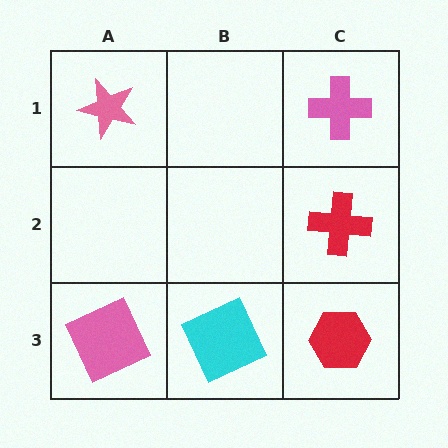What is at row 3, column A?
A pink square.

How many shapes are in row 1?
2 shapes.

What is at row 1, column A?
A pink star.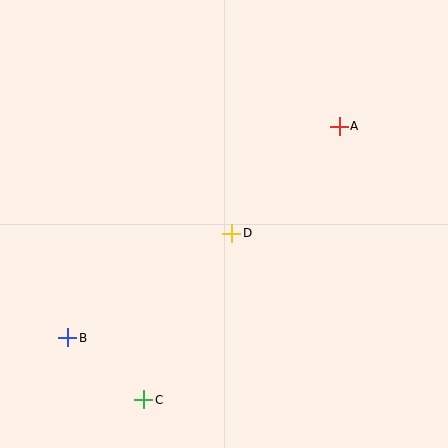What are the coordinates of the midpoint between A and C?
The midpoint between A and C is at (242, 263).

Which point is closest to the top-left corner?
Point D is closest to the top-left corner.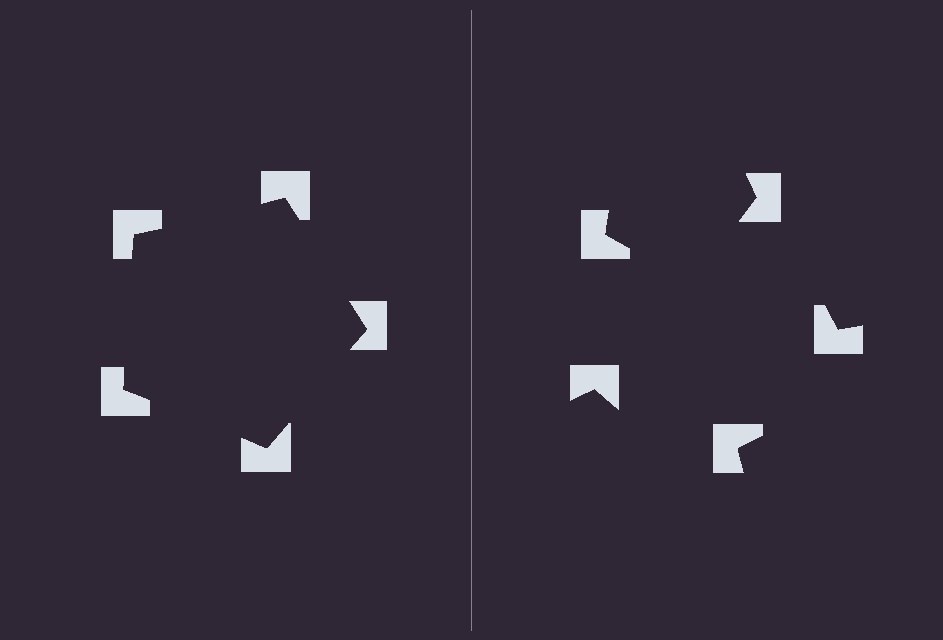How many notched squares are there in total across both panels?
10 — 5 on each side.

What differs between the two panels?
The notched squares are positioned identically on both sides; only the wedge orientations differ. On the left they align to a pentagon; on the right they are misaligned.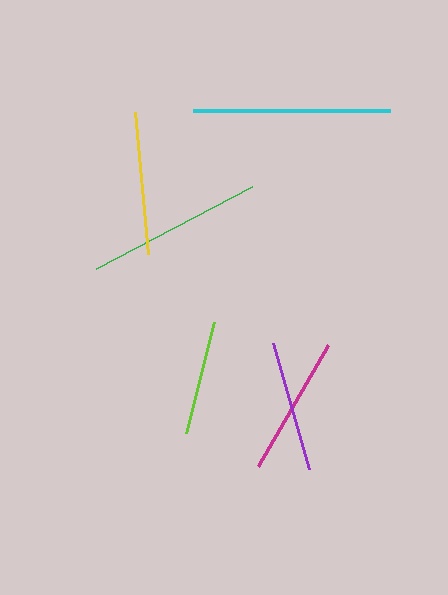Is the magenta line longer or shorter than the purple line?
The magenta line is longer than the purple line.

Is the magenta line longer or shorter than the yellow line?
The yellow line is longer than the magenta line.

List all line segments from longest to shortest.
From longest to shortest: cyan, green, yellow, magenta, purple, lime.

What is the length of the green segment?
The green segment is approximately 177 pixels long.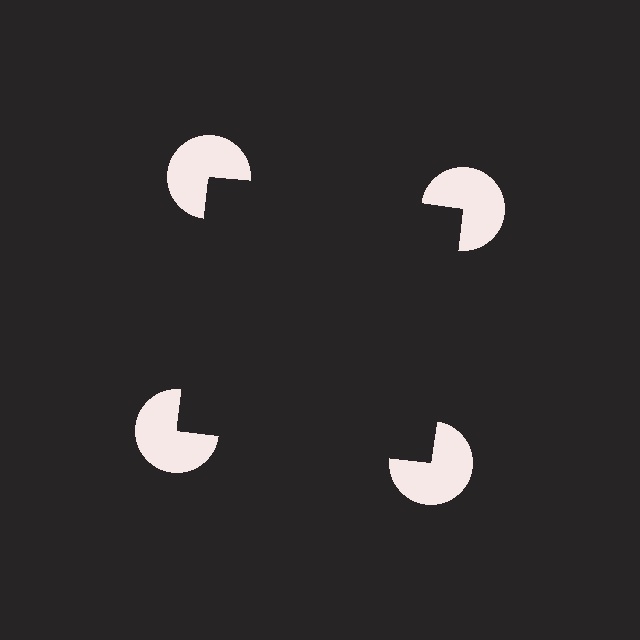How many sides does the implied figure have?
4 sides.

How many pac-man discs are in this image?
There are 4 — one at each vertex of the illusory square.